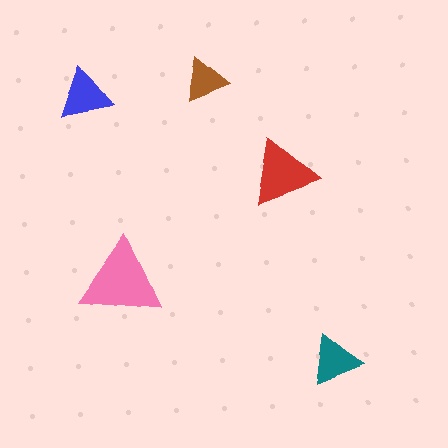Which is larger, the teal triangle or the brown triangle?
The teal one.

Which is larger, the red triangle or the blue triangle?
The red one.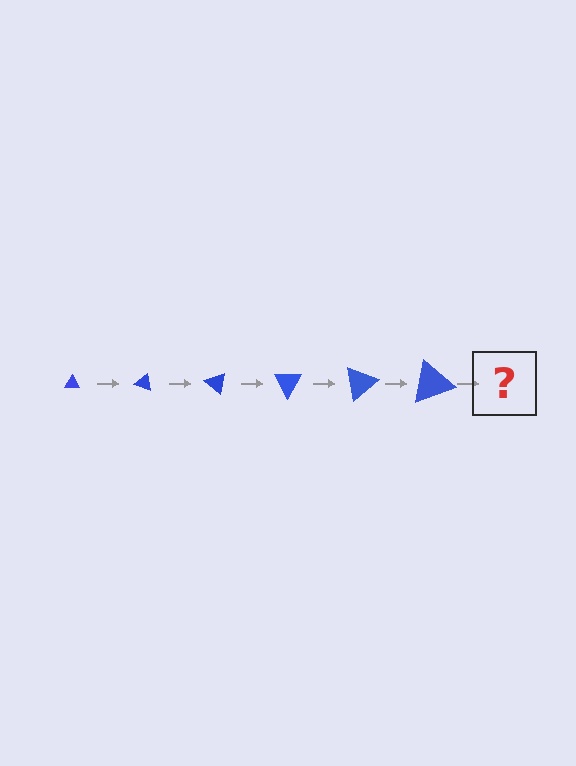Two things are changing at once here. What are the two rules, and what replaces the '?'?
The two rules are that the triangle grows larger each step and it rotates 20 degrees each step. The '?' should be a triangle, larger than the previous one and rotated 120 degrees from the start.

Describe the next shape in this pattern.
It should be a triangle, larger than the previous one and rotated 120 degrees from the start.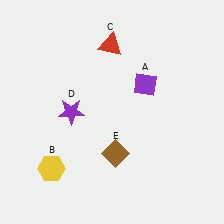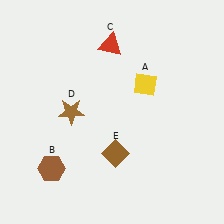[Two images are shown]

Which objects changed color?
A changed from purple to yellow. B changed from yellow to brown. D changed from purple to brown.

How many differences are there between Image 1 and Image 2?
There are 3 differences between the two images.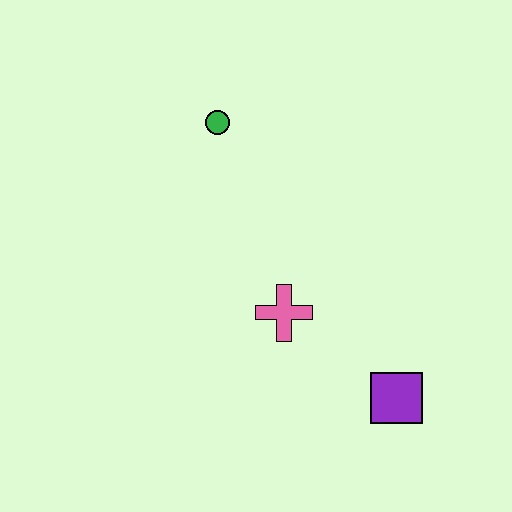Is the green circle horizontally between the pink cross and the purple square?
No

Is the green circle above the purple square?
Yes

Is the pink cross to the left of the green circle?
No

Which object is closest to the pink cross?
The purple square is closest to the pink cross.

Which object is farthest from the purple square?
The green circle is farthest from the purple square.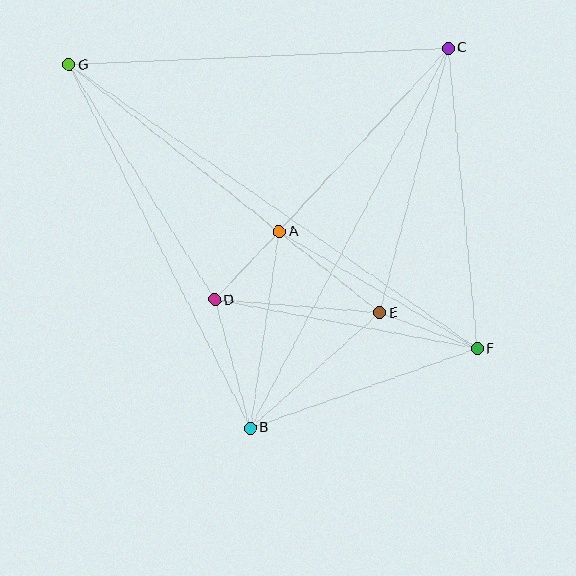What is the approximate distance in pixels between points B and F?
The distance between B and F is approximately 240 pixels.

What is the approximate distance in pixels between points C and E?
The distance between C and E is approximately 273 pixels.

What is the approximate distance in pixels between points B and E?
The distance between B and E is approximately 173 pixels.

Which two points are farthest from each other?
Points F and G are farthest from each other.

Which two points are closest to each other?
Points A and D are closest to each other.